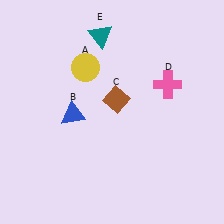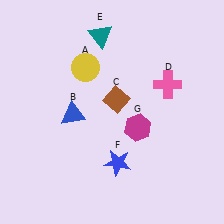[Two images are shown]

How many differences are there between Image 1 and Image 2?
There are 2 differences between the two images.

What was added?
A blue star (F), a magenta hexagon (G) were added in Image 2.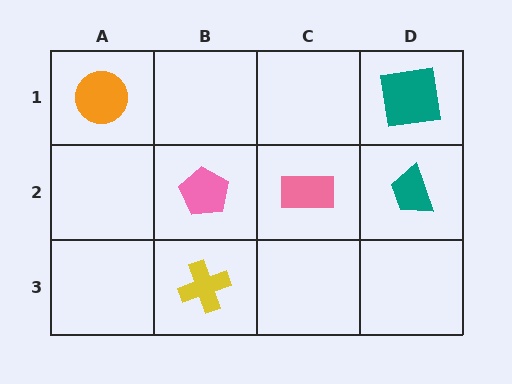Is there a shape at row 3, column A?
No, that cell is empty.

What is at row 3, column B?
A yellow cross.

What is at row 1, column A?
An orange circle.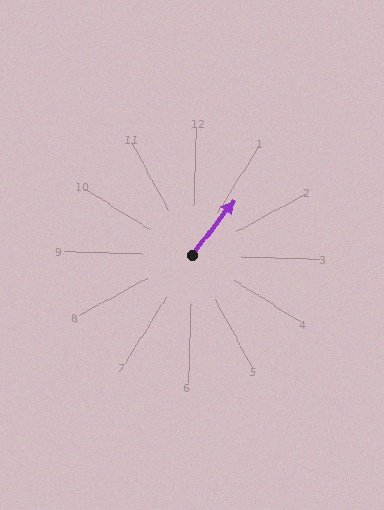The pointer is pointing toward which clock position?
Roughly 1 o'clock.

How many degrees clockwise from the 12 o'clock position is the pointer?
Approximately 36 degrees.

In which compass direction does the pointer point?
Northeast.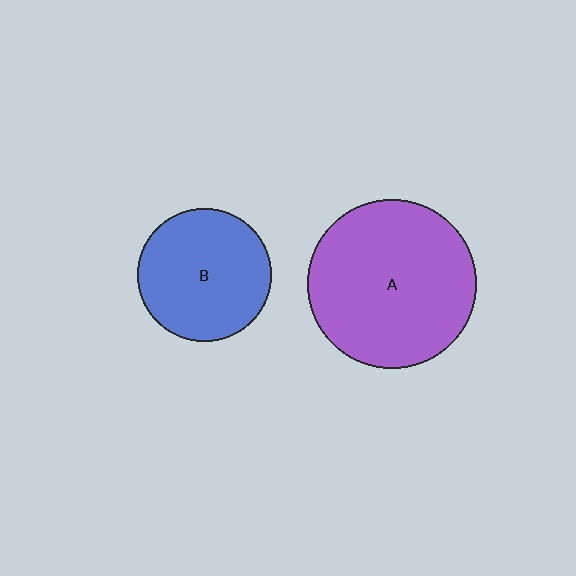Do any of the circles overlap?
No, none of the circles overlap.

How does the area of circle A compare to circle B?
Approximately 1.6 times.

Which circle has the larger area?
Circle A (purple).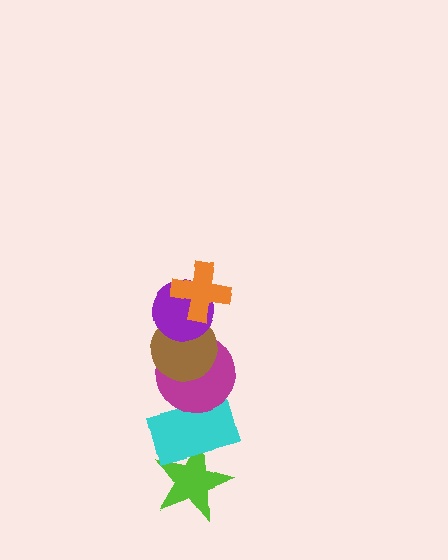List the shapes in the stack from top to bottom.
From top to bottom: the orange cross, the purple circle, the brown circle, the magenta circle, the cyan rectangle, the lime star.